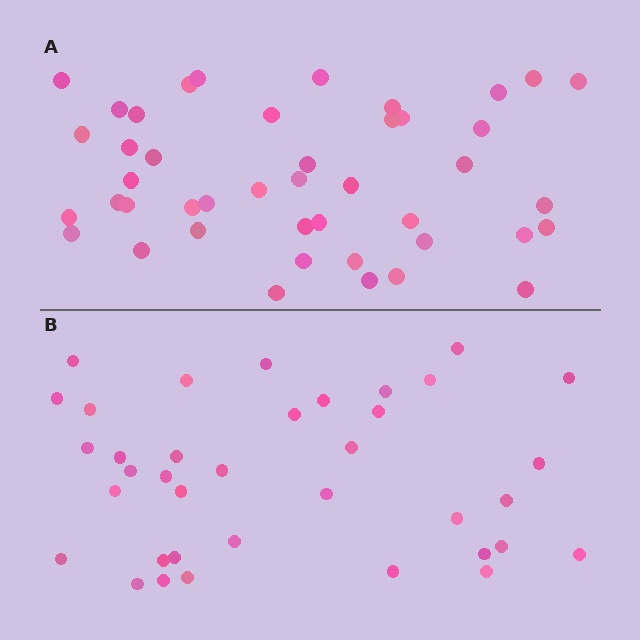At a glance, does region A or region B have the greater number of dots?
Region A (the top region) has more dots.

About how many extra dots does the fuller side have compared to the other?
Region A has roughly 8 or so more dots than region B.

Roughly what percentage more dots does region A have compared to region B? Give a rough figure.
About 20% more.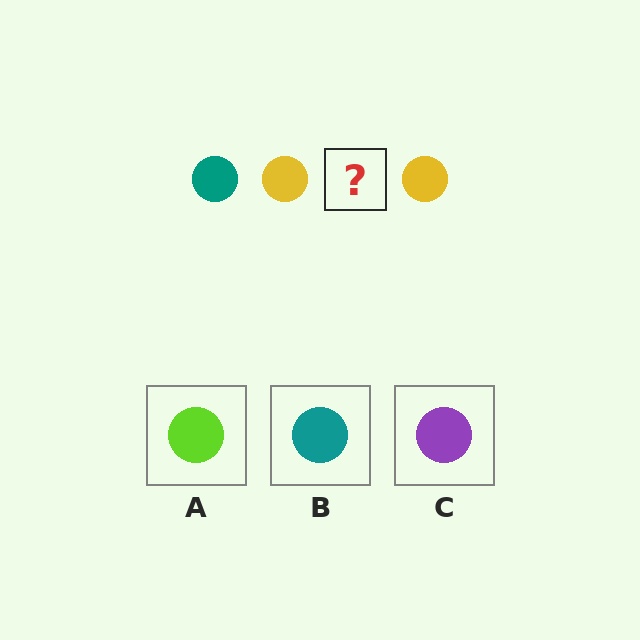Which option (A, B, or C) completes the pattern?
B.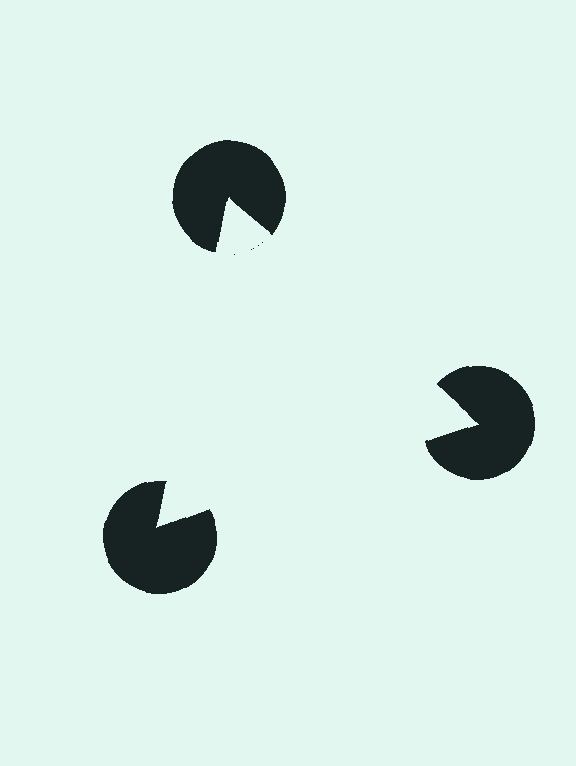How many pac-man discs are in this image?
There are 3 — one at each vertex of the illusory triangle.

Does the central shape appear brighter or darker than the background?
It typically appears slightly brighter than the background, even though no actual brightness change is drawn.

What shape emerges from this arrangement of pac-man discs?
An illusory triangle — its edges are inferred from the aligned wedge cuts in the pac-man discs, not physically drawn.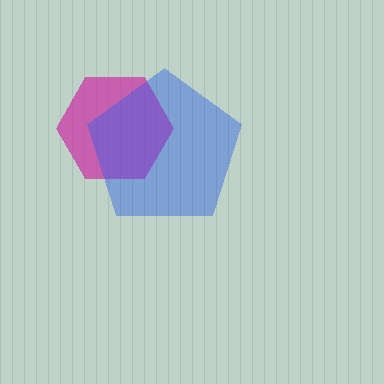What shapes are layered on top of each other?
The layered shapes are: a magenta hexagon, a blue pentagon.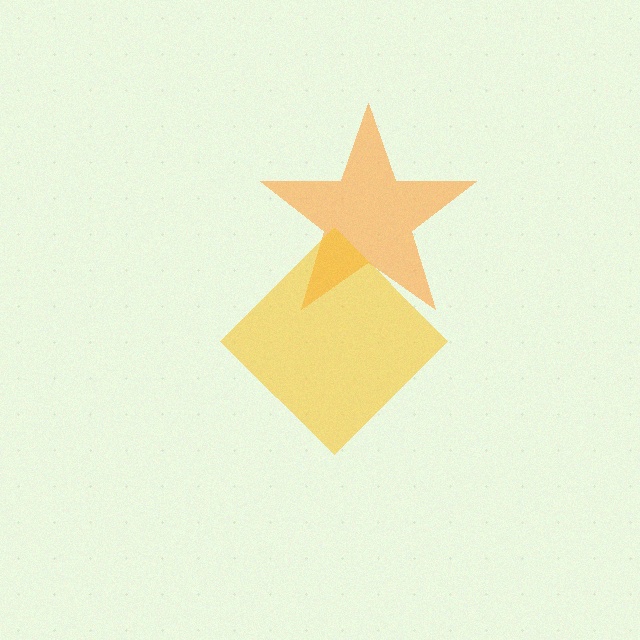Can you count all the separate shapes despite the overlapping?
Yes, there are 2 separate shapes.